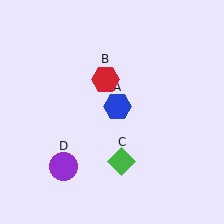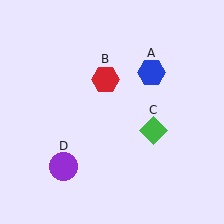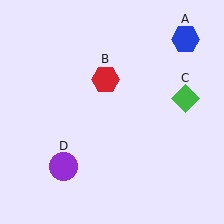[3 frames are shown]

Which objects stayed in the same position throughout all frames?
Red hexagon (object B) and purple circle (object D) remained stationary.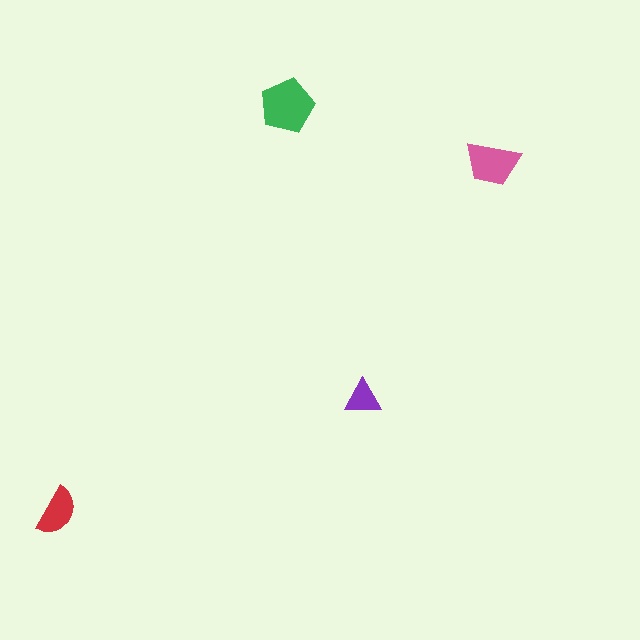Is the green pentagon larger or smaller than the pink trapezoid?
Larger.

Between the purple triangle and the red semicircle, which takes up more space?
The red semicircle.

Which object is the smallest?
The purple triangle.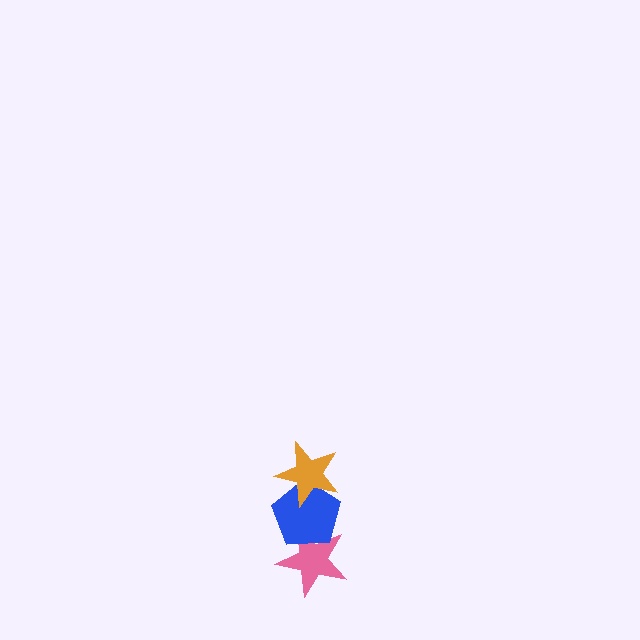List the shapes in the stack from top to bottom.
From top to bottom: the orange star, the blue pentagon, the pink star.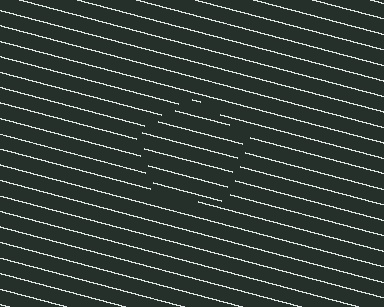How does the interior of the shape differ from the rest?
The interior of the shape contains the same grating, shifted by half a period — the contour is defined by the phase discontinuity where line-ends from the inner and outer gratings abut.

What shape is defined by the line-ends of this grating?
An illusory pentagon. The interior of the shape contains the same grating, shifted by half a period — the contour is defined by the phase discontinuity where line-ends from the inner and outer gratings abut.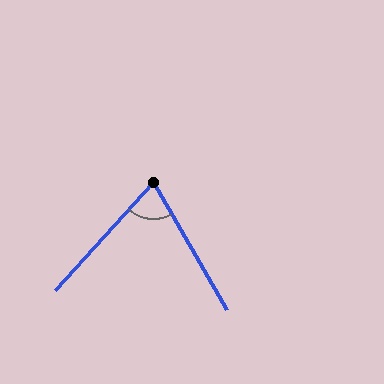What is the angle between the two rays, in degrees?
Approximately 72 degrees.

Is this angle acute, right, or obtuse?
It is acute.